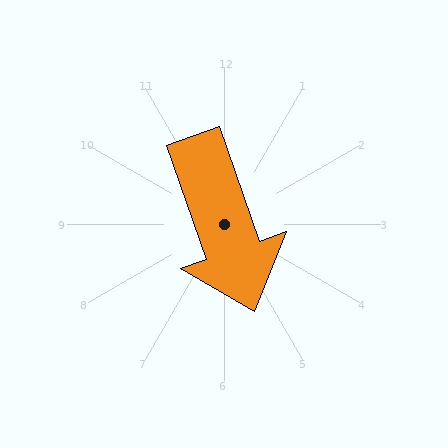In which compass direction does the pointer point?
South.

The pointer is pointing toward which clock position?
Roughly 5 o'clock.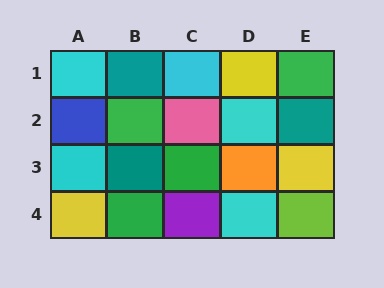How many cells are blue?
1 cell is blue.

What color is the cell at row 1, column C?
Cyan.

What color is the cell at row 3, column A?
Cyan.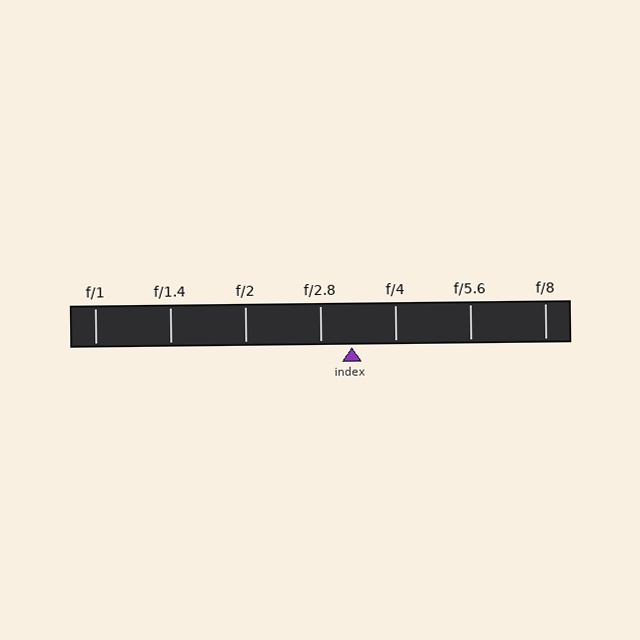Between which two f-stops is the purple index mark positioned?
The index mark is between f/2.8 and f/4.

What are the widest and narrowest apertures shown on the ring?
The widest aperture shown is f/1 and the narrowest is f/8.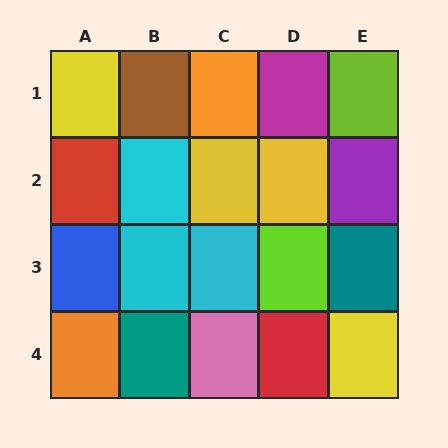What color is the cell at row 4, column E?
Yellow.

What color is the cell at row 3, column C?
Cyan.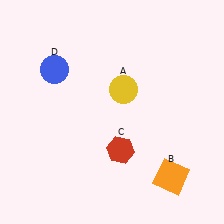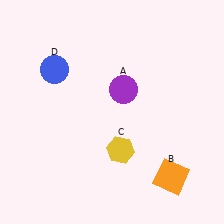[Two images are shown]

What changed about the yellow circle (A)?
In Image 1, A is yellow. In Image 2, it changed to purple.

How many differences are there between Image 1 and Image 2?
There are 2 differences between the two images.